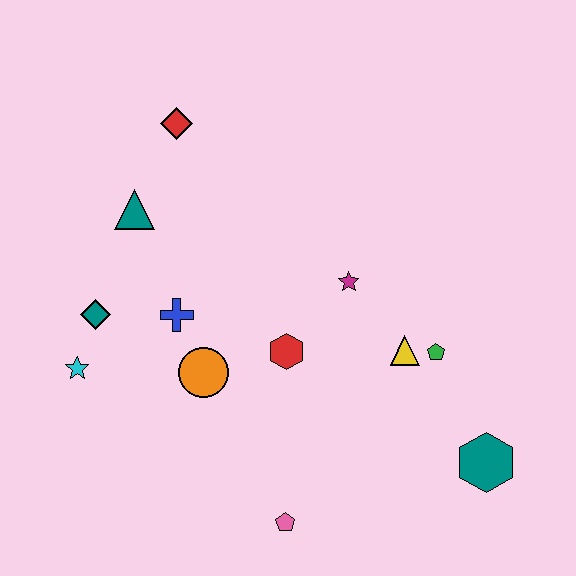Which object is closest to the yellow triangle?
The green pentagon is closest to the yellow triangle.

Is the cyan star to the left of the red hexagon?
Yes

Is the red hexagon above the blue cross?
No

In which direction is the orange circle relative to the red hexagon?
The orange circle is to the left of the red hexagon.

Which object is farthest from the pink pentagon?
The red diamond is farthest from the pink pentagon.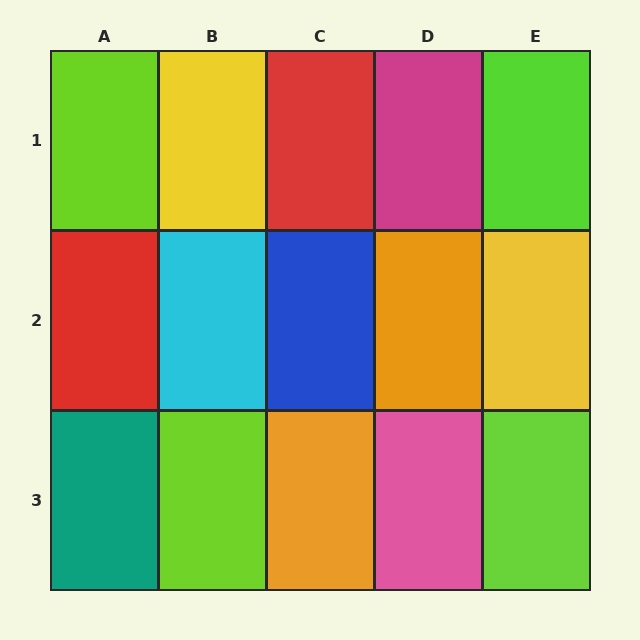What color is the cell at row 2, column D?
Orange.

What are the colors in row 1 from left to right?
Lime, yellow, red, magenta, lime.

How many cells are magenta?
1 cell is magenta.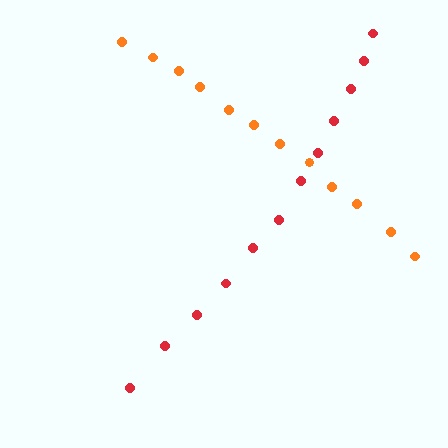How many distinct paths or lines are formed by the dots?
There are 2 distinct paths.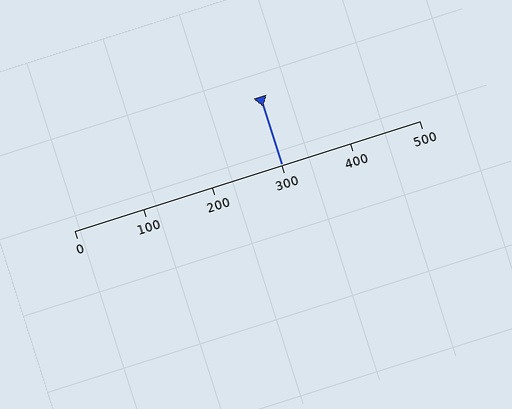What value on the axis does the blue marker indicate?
The marker indicates approximately 300.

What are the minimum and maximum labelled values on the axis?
The axis runs from 0 to 500.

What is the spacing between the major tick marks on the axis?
The major ticks are spaced 100 apart.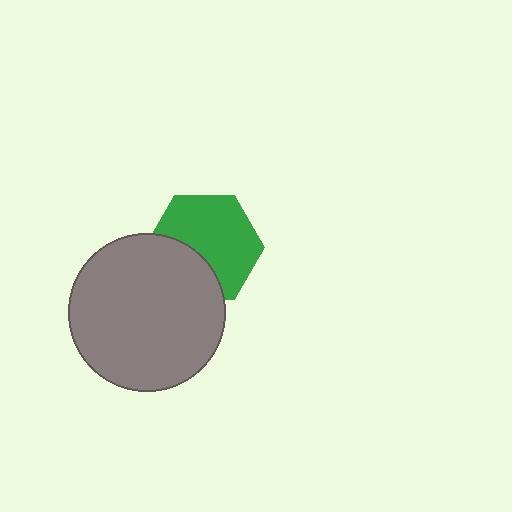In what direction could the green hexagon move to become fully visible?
The green hexagon could move toward the upper-right. That would shift it out from behind the gray circle entirely.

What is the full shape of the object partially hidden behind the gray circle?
The partially hidden object is a green hexagon.